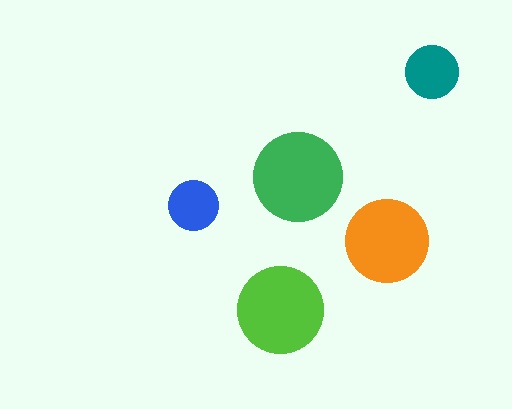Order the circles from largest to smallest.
the green one, the lime one, the orange one, the teal one, the blue one.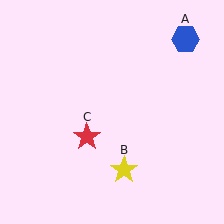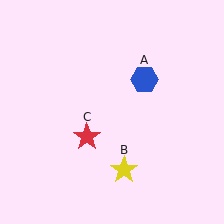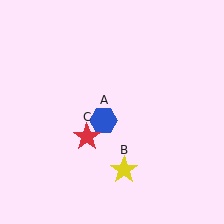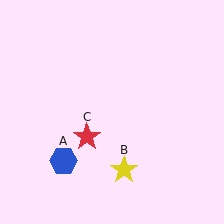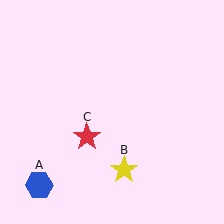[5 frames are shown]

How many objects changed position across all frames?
1 object changed position: blue hexagon (object A).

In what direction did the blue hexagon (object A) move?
The blue hexagon (object A) moved down and to the left.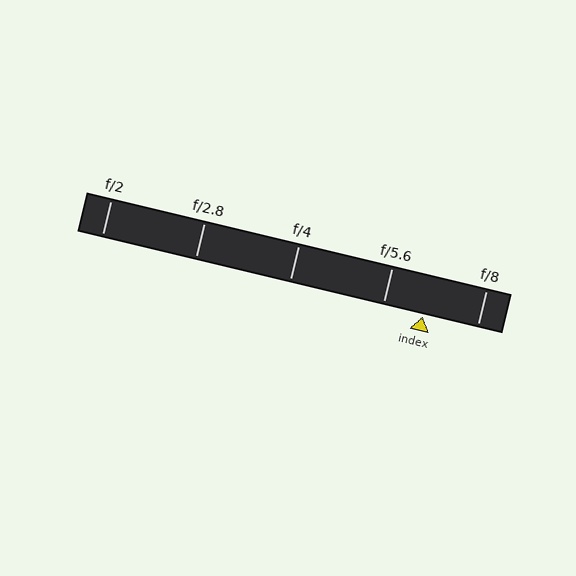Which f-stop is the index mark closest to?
The index mark is closest to f/5.6.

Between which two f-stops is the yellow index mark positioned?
The index mark is between f/5.6 and f/8.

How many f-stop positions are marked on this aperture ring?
There are 5 f-stop positions marked.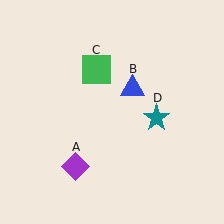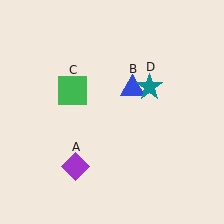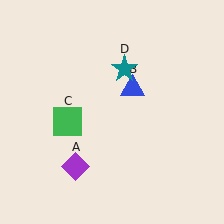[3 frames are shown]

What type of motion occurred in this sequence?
The green square (object C), teal star (object D) rotated counterclockwise around the center of the scene.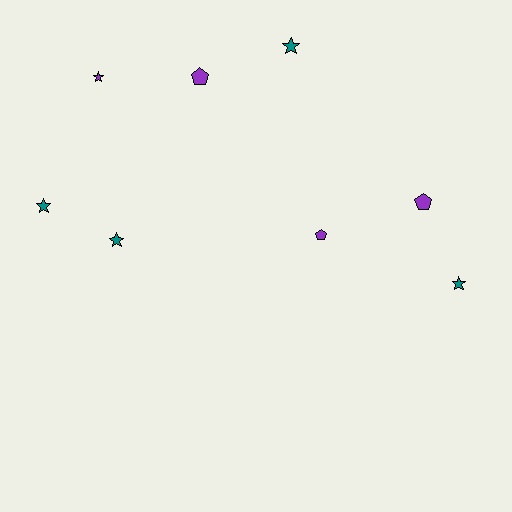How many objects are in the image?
There are 8 objects.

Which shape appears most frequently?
Star, with 5 objects.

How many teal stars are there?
There are 4 teal stars.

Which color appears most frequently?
Purple, with 4 objects.